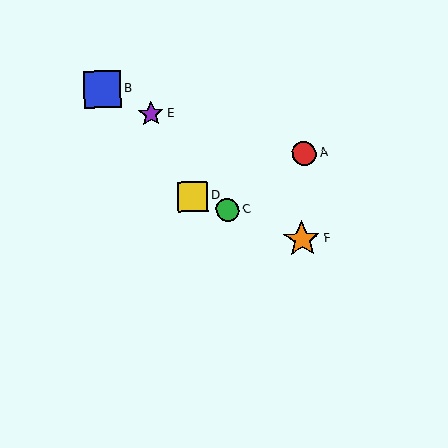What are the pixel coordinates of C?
Object C is at (228, 210).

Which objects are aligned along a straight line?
Objects C, D, F are aligned along a straight line.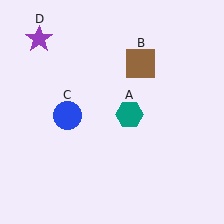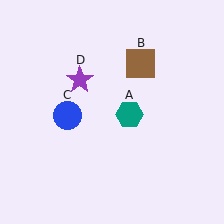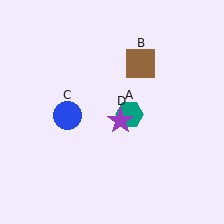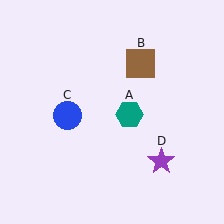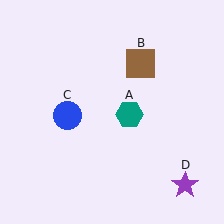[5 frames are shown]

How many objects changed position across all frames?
1 object changed position: purple star (object D).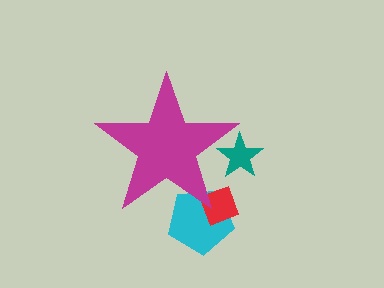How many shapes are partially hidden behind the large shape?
3 shapes are partially hidden.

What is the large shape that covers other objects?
A magenta star.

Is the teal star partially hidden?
Yes, the teal star is partially hidden behind the magenta star.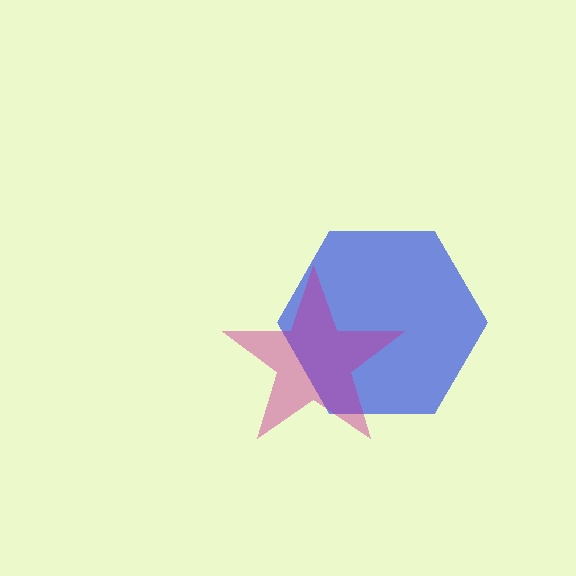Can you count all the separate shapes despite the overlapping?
Yes, there are 2 separate shapes.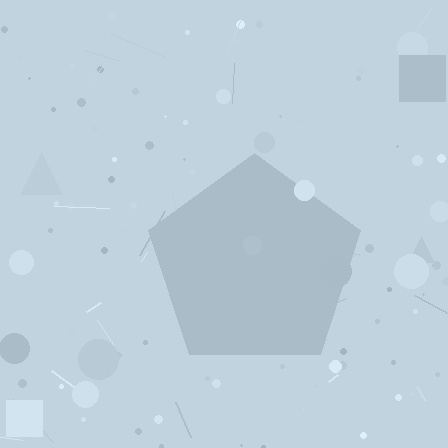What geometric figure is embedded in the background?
A pentagon is embedded in the background.